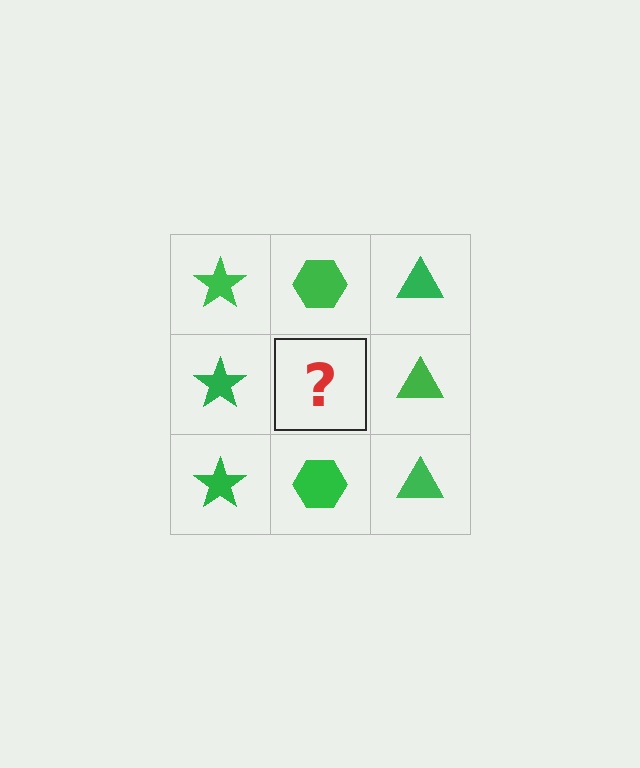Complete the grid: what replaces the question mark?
The question mark should be replaced with a green hexagon.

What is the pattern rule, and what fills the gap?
The rule is that each column has a consistent shape. The gap should be filled with a green hexagon.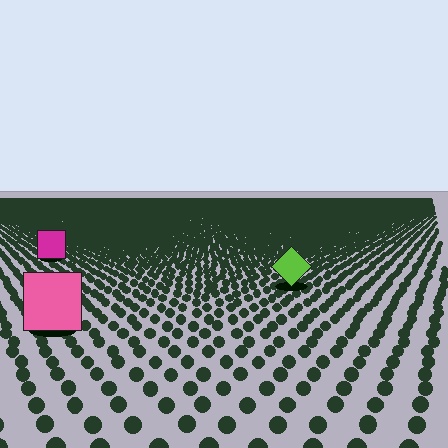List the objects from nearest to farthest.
From nearest to farthest: the pink square, the lime diamond, the magenta square.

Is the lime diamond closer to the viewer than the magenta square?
Yes. The lime diamond is closer — you can tell from the texture gradient: the ground texture is coarser near it.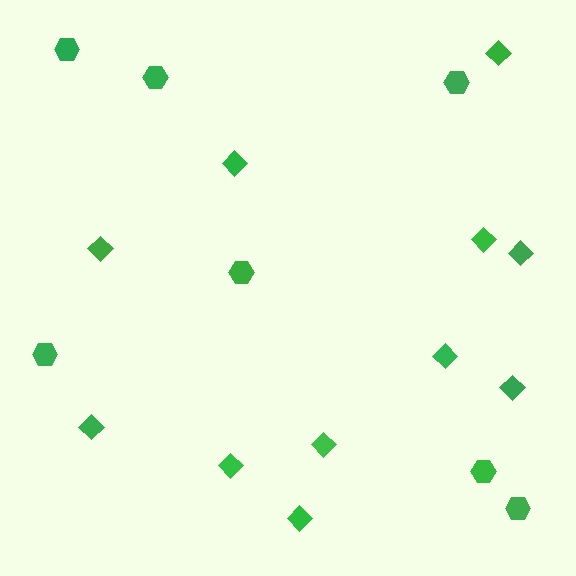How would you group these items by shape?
There are 2 groups: one group of hexagons (7) and one group of diamonds (11).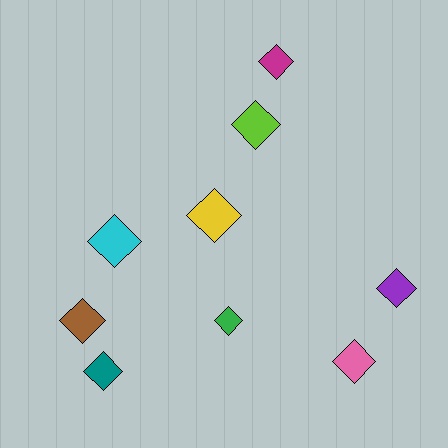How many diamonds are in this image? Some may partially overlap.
There are 9 diamonds.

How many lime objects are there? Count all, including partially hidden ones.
There is 1 lime object.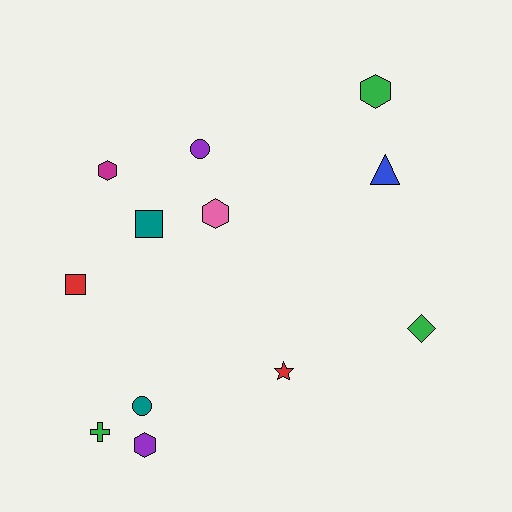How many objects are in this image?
There are 12 objects.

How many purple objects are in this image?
There are 2 purple objects.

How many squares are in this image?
There are 2 squares.